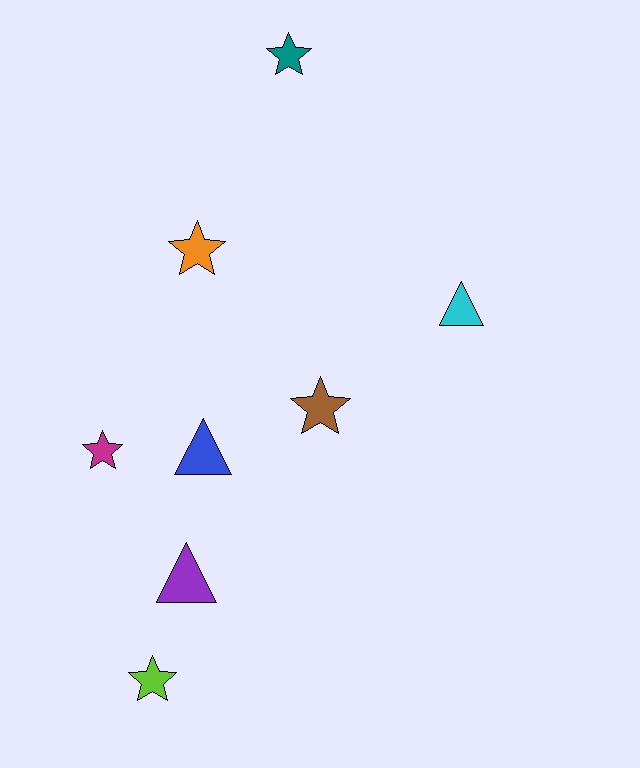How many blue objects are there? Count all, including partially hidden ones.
There is 1 blue object.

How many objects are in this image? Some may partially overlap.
There are 8 objects.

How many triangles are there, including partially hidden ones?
There are 3 triangles.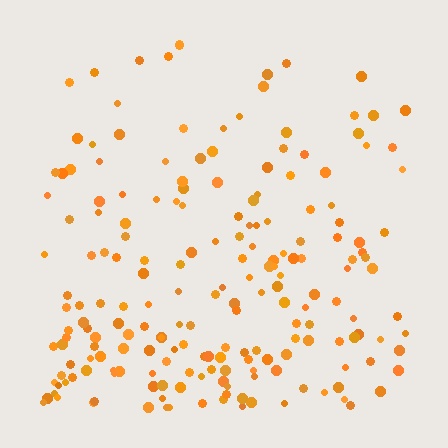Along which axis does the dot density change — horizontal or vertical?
Vertical.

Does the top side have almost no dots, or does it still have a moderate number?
Still a moderate number, just noticeably fewer than the bottom.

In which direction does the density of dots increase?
From top to bottom, with the bottom side densest.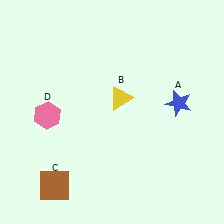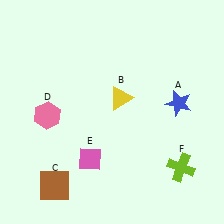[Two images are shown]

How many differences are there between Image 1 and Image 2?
There are 2 differences between the two images.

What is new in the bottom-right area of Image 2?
A lime cross (F) was added in the bottom-right area of Image 2.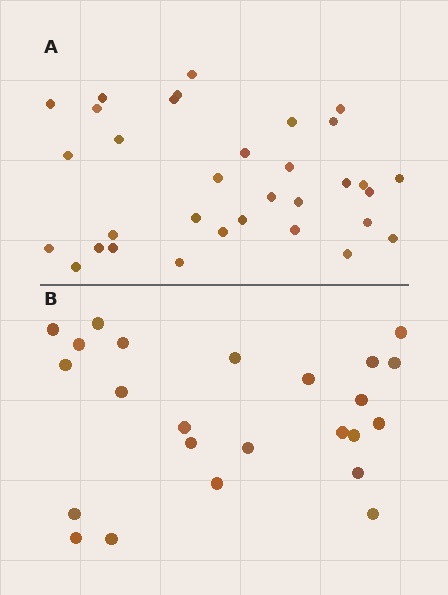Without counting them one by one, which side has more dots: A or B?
Region A (the top region) has more dots.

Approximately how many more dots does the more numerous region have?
Region A has roughly 8 or so more dots than region B.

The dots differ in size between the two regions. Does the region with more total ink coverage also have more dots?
No. Region B has more total ink coverage because its dots are larger, but region A actually contains more individual dots. Total area can be misleading — the number of items is what matters here.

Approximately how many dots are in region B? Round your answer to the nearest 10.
About 20 dots. (The exact count is 24, which rounds to 20.)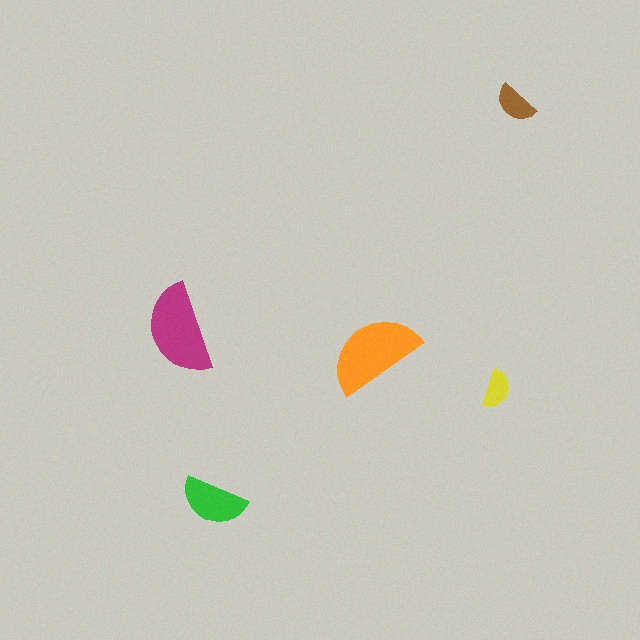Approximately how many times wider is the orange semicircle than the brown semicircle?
About 2 times wider.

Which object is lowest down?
The green semicircle is bottommost.